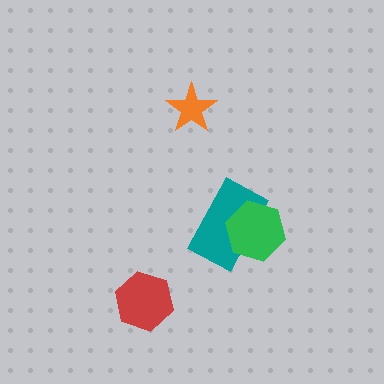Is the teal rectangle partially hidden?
Yes, it is partially covered by another shape.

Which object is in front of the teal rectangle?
The green hexagon is in front of the teal rectangle.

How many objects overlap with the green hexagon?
1 object overlaps with the green hexagon.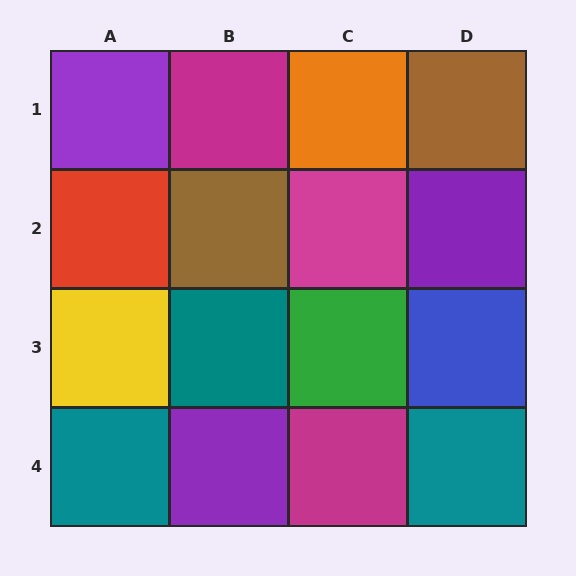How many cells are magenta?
3 cells are magenta.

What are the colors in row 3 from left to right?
Yellow, teal, green, blue.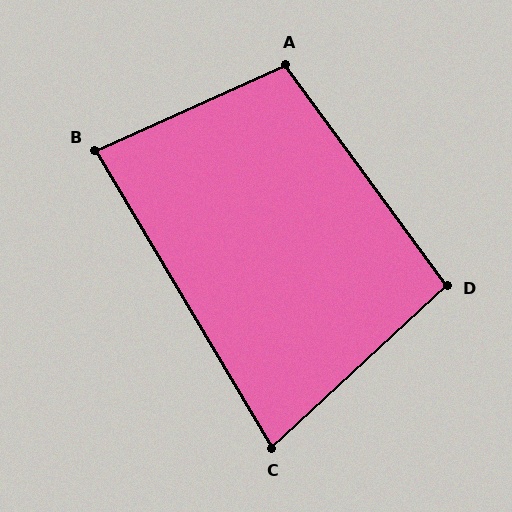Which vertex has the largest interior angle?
A, at approximately 102 degrees.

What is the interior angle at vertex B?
Approximately 83 degrees (acute).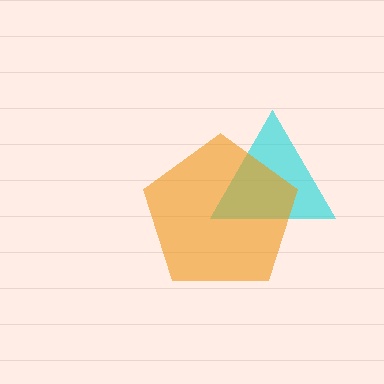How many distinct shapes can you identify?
There are 2 distinct shapes: a cyan triangle, an orange pentagon.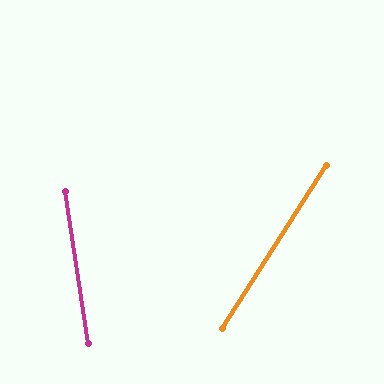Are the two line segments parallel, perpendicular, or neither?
Neither parallel nor perpendicular — they differ by about 41°.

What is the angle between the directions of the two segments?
Approximately 41 degrees.